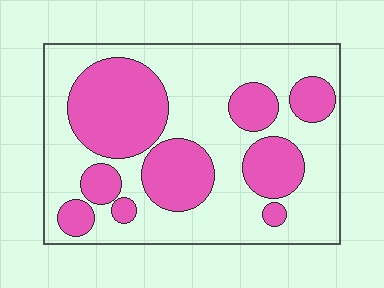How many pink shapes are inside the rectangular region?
9.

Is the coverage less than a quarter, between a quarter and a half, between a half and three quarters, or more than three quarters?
Between a quarter and a half.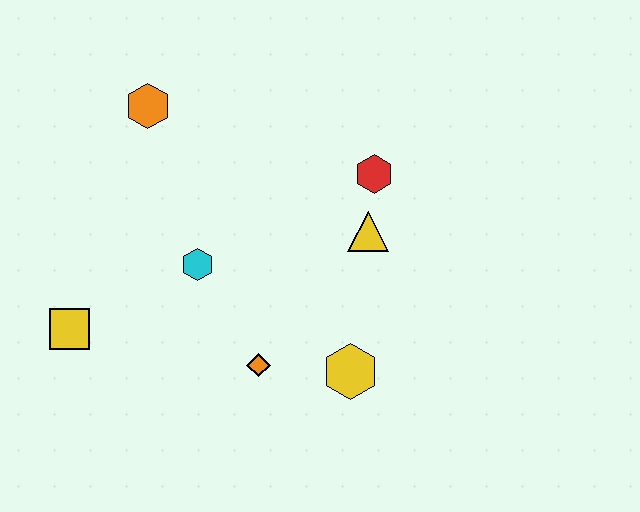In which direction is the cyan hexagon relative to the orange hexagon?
The cyan hexagon is below the orange hexagon.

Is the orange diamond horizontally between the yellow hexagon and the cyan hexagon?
Yes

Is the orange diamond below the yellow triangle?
Yes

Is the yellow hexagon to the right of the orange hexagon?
Yes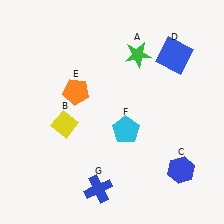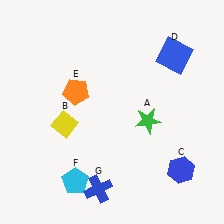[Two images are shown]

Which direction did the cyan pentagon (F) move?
The cyan pentagon (F) moved down.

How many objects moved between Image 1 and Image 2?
2 objects moved between the two images.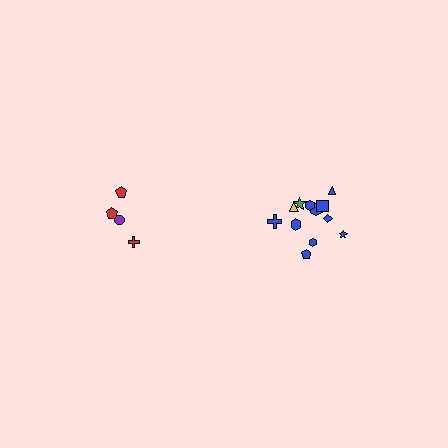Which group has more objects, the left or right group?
The right group.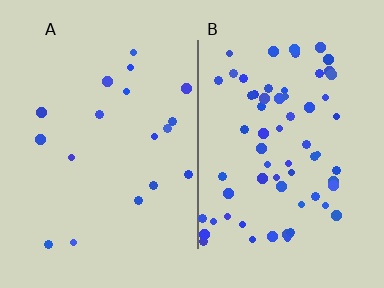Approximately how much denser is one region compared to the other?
Approximately 3.6× — region B over region A.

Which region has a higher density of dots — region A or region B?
B (the right).